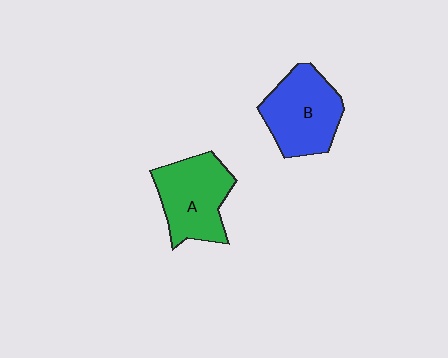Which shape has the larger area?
Shape B (blue).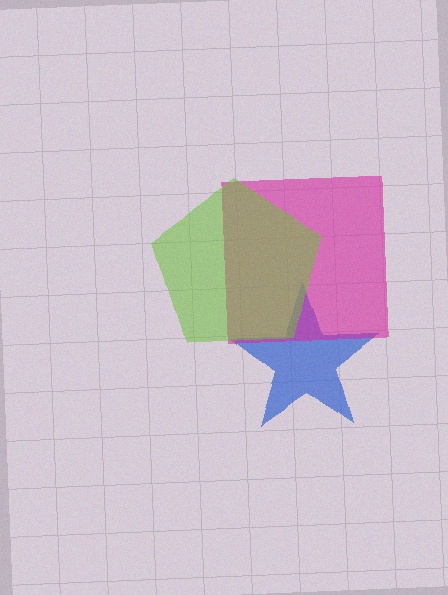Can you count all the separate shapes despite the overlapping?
Yes, there are 3 separate shapes.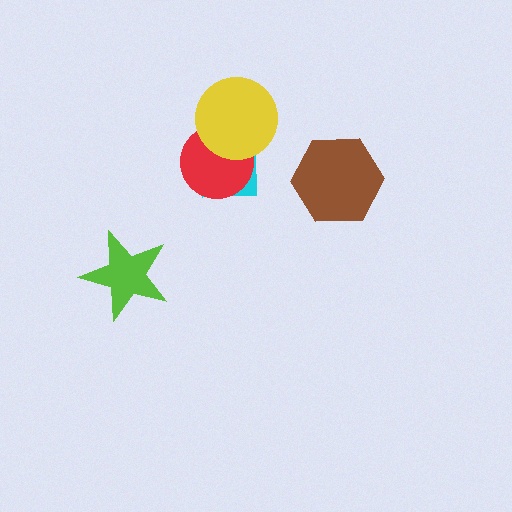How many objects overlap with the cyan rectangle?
2 objects overlap with the cyan rectangle.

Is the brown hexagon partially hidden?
No, no other shape covers it.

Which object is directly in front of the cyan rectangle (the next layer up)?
The red circle is directly in front of the cyan rectangle.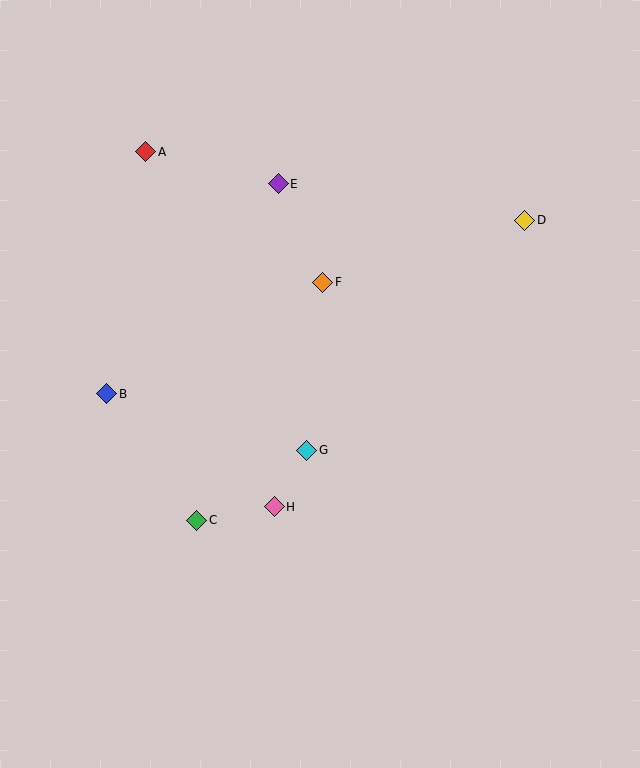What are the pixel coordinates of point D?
Point D is at (525, 220).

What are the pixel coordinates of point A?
Point A is at (146, 152).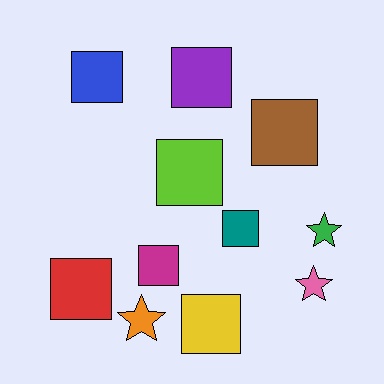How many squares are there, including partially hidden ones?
There are 8 squares.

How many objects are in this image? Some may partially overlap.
There are 11 objects.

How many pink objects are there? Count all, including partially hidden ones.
There is 1 pink object.